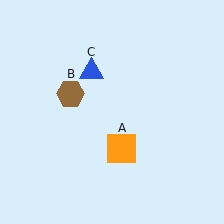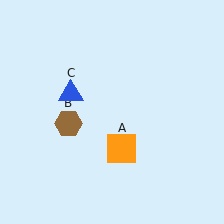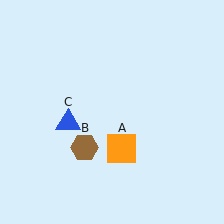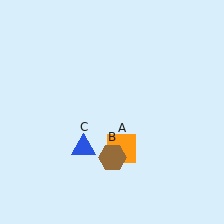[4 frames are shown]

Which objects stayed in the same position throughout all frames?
Orange square (object A) remained stationary.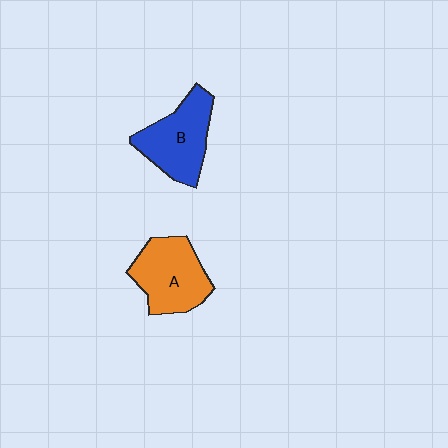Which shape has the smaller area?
Shape B (blue).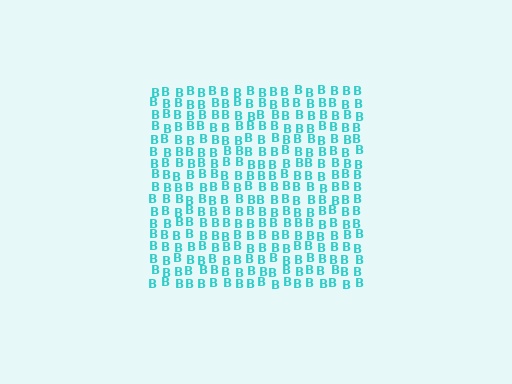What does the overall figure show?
The overall figure shows a square.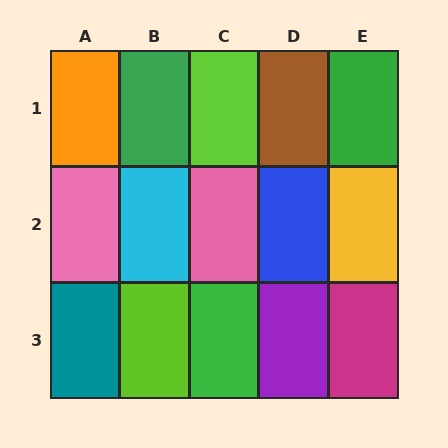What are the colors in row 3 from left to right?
Teal, lime, green, purple, magenta.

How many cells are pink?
2 cells are pink.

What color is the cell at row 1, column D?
Brown.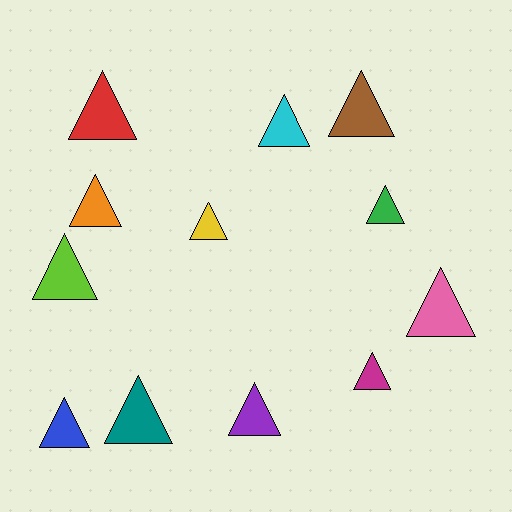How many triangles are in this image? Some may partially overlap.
There are 12 triangles.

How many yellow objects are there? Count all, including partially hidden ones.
There is 1 yellow object.